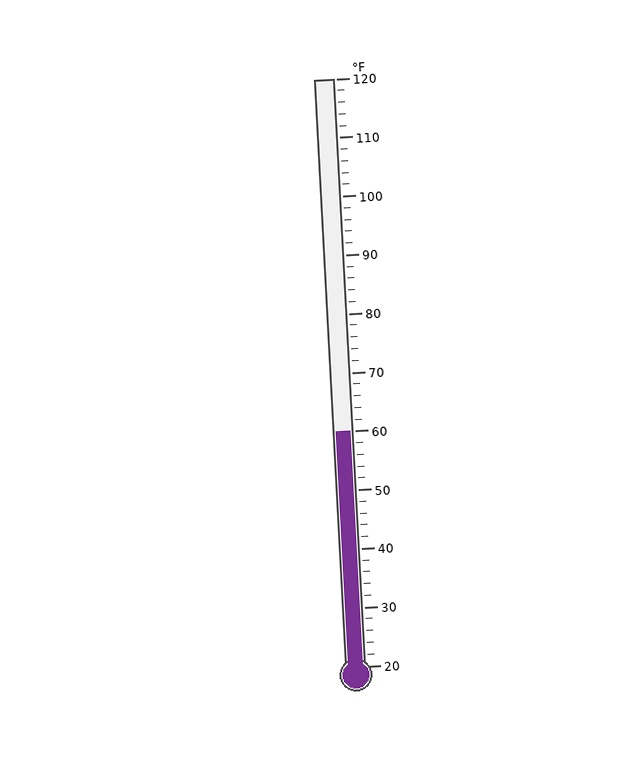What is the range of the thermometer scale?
The thermometer scale ranges from 20°F to 120°F.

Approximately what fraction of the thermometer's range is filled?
The thermometer is filled to approximately 40% of its range.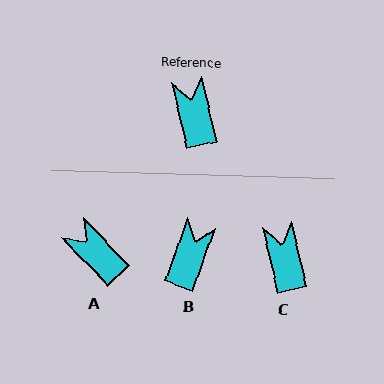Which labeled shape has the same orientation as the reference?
C.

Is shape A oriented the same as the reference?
No, it is off by about 31 degrees.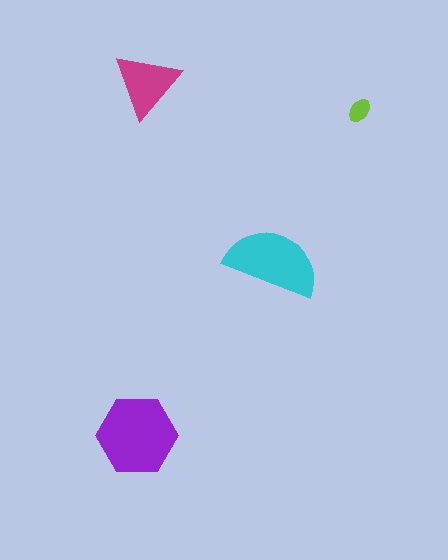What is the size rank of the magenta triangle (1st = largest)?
3rd.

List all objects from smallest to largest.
The lime ellipse, the magenta triangle, the cyan semicircle, the purple hexagon.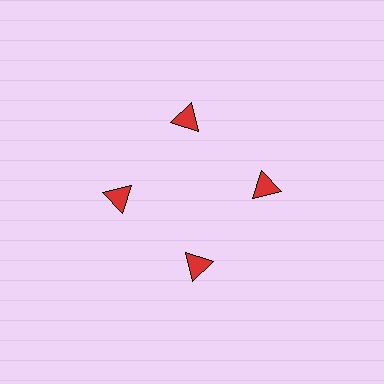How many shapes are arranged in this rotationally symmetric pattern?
There are 4 shapes, arranged in 4 groups of 1.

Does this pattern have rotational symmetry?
Yes, this pattern has 4-fold rotational symmetry. It looks the same after rotating 90 degrees around the center.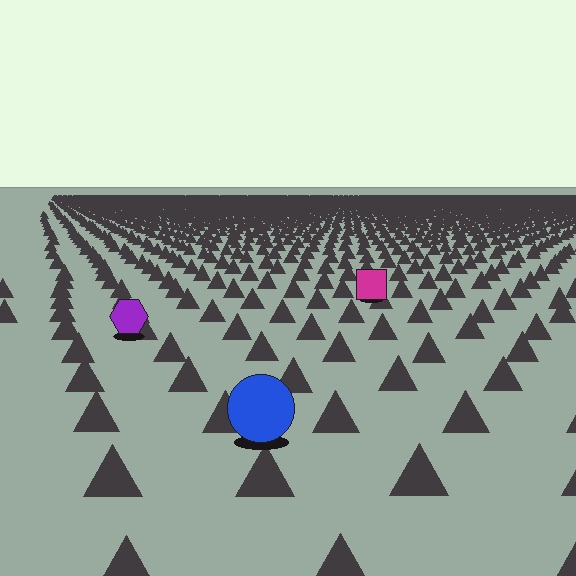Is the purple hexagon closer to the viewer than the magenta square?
Yes. The purple hexagon is closer — you can tell from the texture gradient: the ground texture is coarser near it.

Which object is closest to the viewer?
The blue circle is closest. The texture marks near it are larger and more spread out.